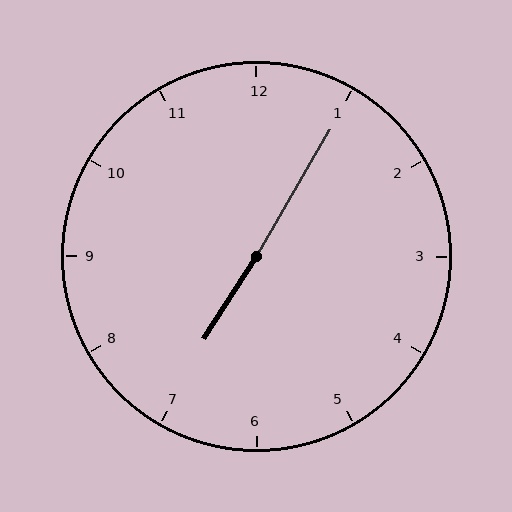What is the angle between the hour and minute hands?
Approximately 178 degrees.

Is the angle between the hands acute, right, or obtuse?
It is obtuse.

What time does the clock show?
7:05.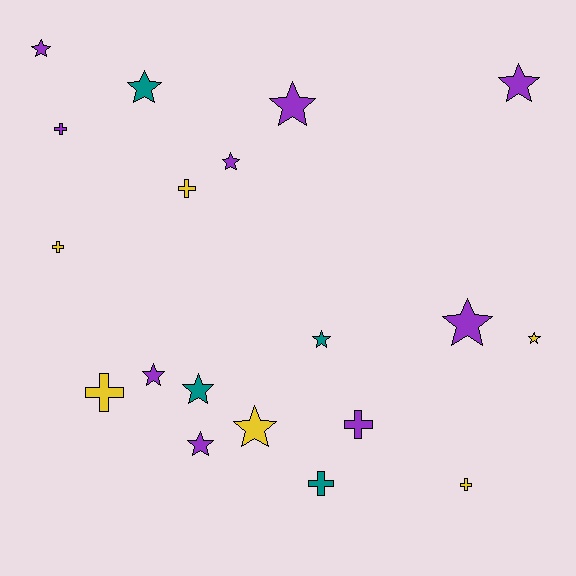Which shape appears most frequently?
Star, with 12 objects.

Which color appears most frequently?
Purple, with 9 objects.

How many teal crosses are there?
There is 1 teal cross.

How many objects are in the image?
There are 19 objects.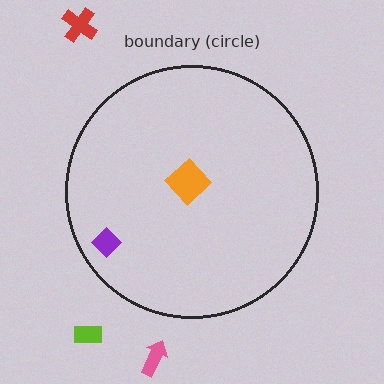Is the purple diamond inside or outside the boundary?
Inside.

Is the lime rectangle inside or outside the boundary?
Outside.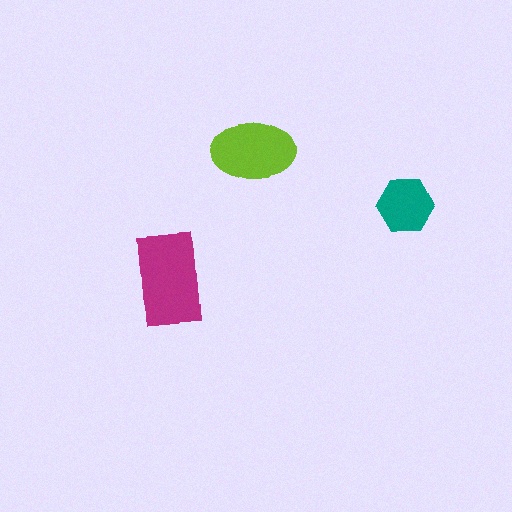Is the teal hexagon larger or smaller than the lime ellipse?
Smaller.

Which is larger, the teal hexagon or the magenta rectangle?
The magenta rectangle.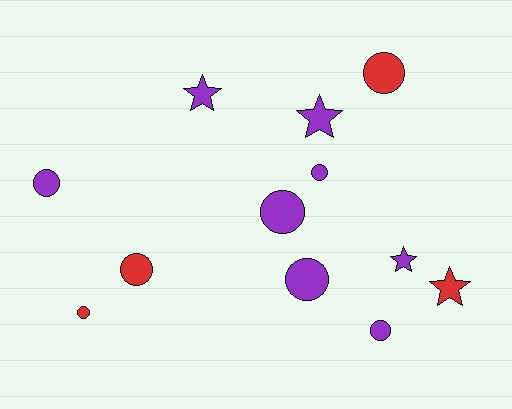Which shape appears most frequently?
Circle, with 8 objects.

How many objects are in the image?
There are 12 objects.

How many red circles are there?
There are 3 red circles.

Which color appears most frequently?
Purple, with 8 objects.